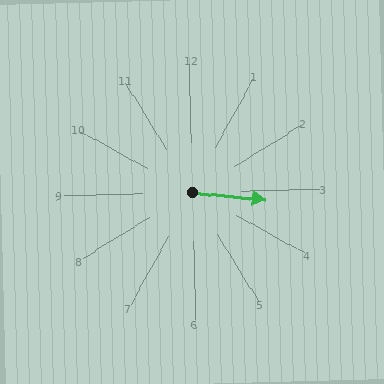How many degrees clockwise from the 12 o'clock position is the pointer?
Approximately 98 degrees.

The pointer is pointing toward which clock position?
Roughly 3 o'clock.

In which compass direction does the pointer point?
East.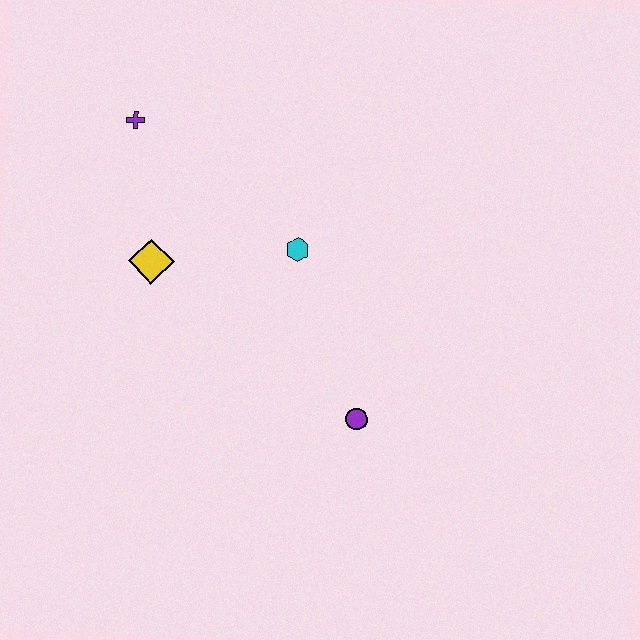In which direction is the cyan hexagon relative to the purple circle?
The cyan hexagon is above the purple circle.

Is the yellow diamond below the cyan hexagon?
Yes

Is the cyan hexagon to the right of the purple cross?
Yes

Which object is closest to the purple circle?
The cyan hexagon is closest to the purple circle.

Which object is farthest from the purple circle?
The purple cross is farthest from the purple circle.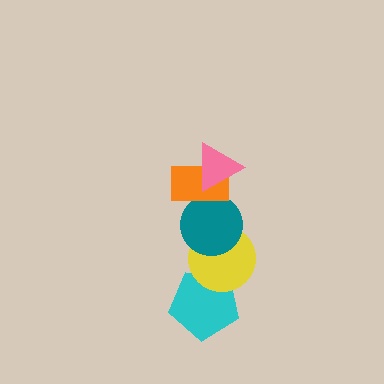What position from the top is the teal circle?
The teal circle is 3rd from the top.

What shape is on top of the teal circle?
The orange rectangle is on top of the teal circle.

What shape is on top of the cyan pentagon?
The yellow circle is on top of the cyan pentagon.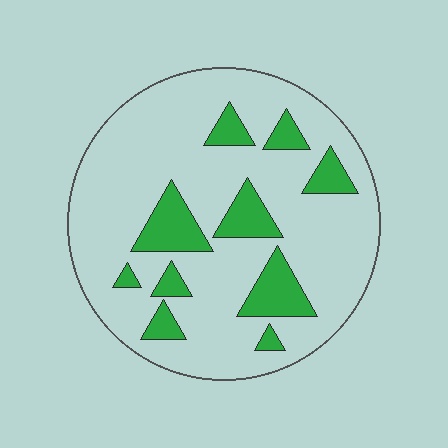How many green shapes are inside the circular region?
10.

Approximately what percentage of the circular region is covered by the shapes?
Approximately 20%.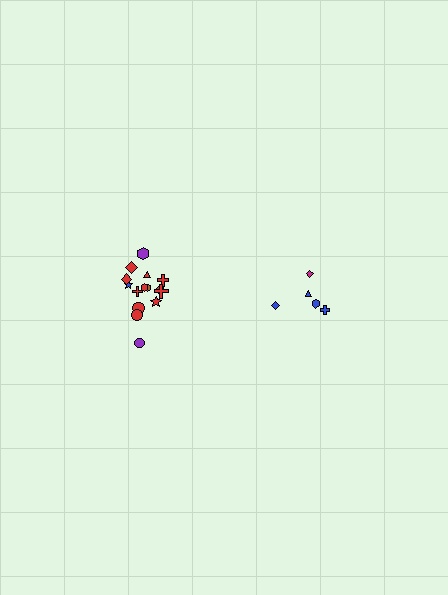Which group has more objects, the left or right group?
The left group.